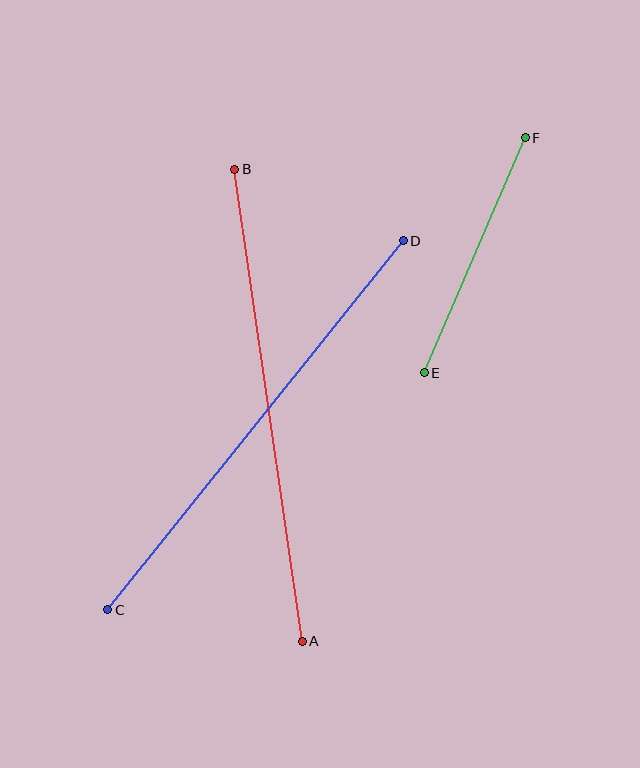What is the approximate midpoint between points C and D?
The midpoint is at approximately (255, 425) pixels.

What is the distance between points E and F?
The distance is approximately 256 pixels.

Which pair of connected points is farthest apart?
Points A and B are farthest apart.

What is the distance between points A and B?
The distance is approximately 477 pixels.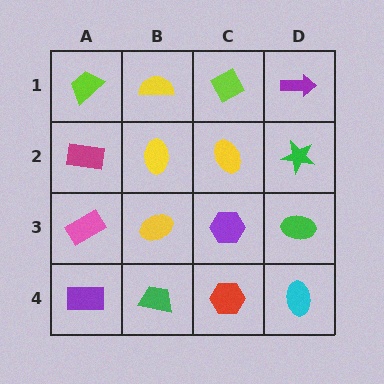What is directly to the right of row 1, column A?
A yellow semicircle.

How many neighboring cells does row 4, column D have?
2.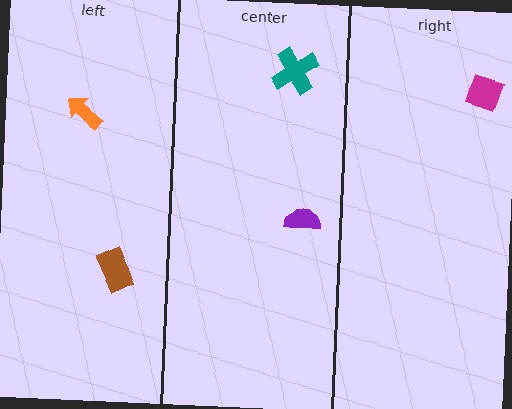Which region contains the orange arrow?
The left region.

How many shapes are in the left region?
2.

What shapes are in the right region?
The magenta diamond.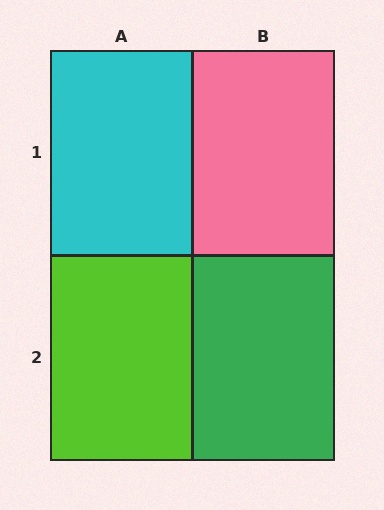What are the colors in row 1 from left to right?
Cyan, pink.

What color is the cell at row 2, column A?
Lime.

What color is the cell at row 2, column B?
Green.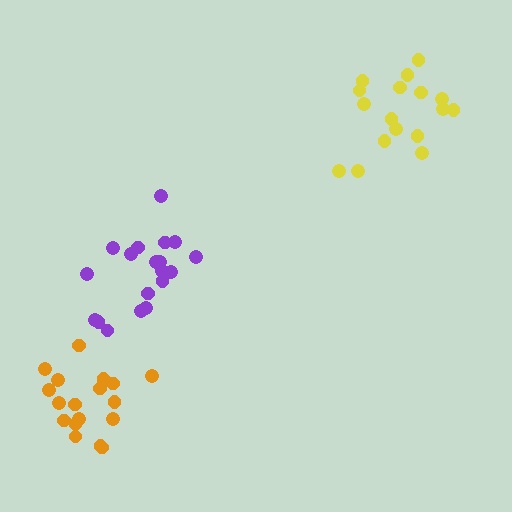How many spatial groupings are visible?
There are 3 spatial groupings.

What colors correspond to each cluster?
The clusters are colored: yellow, purple, orange.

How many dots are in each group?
Group 1: 17 dots, Group 2: 19 dots, Group 3: 18 dots (54 total).